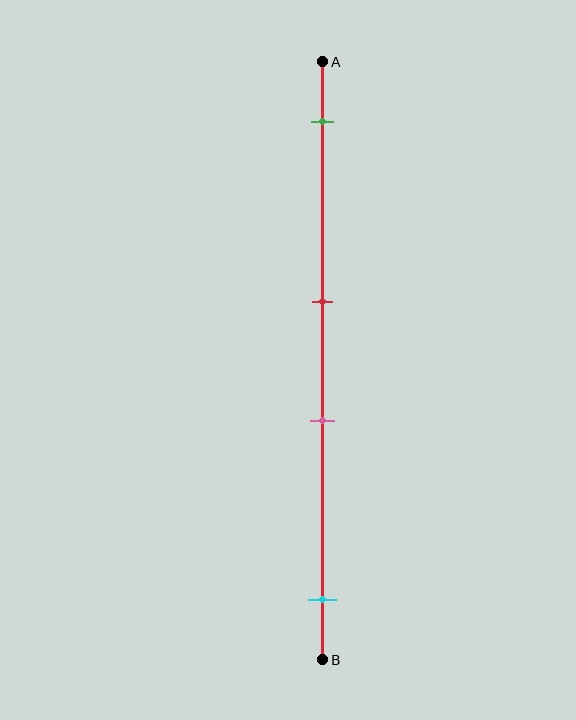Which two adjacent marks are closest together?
The red and pink marks are the closest adjacent pair.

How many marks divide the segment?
There are 4 marks dividing the segment.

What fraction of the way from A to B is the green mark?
The green mark is approximately 10% (0.1) of the way from A to B.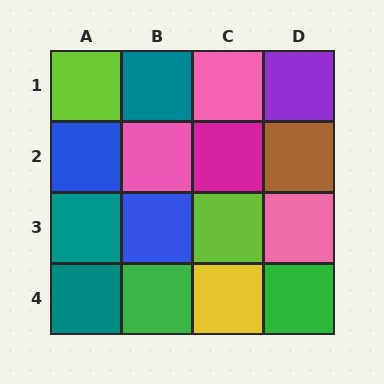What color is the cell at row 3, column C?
Lime.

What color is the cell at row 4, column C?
Yellow.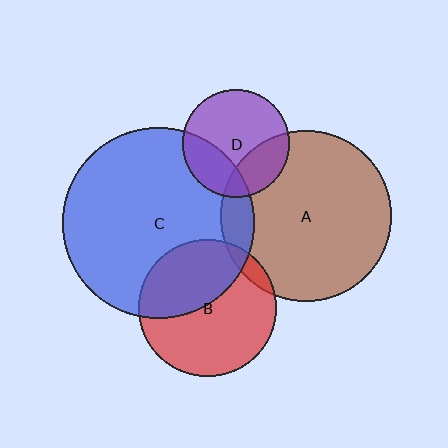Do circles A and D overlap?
Yes.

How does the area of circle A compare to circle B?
Approximately 1.5 times.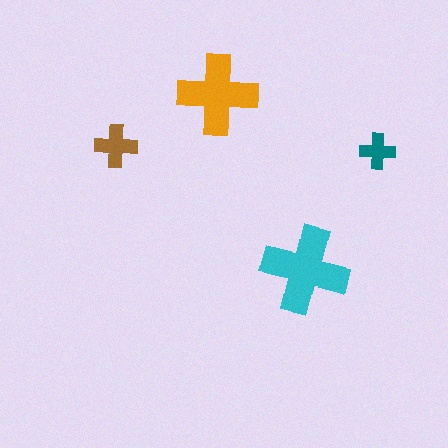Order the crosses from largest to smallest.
the cyan one, the orange one, the brown one, the teal one.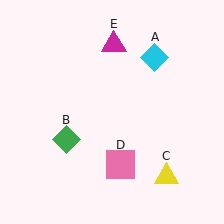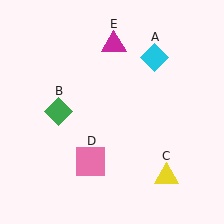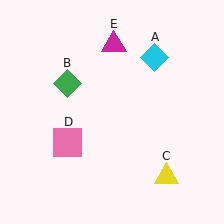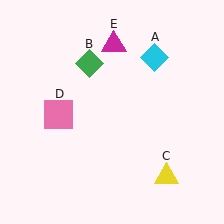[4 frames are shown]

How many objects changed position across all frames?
2 objects changed position: green diamond (object B), pink square (object D).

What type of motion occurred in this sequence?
The green diamond (object B), pink square (object D) rotated clockwise around the center of the scene.